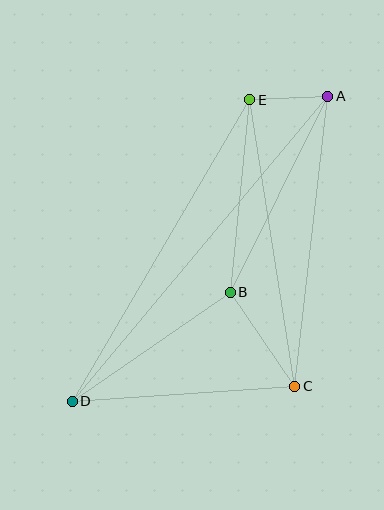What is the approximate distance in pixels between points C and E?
The distance between C and E is approximately 290 pixels.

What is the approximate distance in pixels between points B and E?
The distance between B and E is approximately 194 pixels.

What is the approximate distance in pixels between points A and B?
The distance between A and B is approximately 219 pixels.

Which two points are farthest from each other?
Points A and D are farthest from each other.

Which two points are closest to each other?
Points A and E are closest to each other.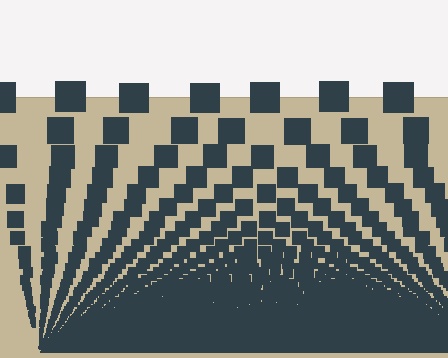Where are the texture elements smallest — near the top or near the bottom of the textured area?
Near the bottom.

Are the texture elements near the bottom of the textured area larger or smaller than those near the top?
Smaller. The gradient is inverted — elements near the bottom are smaller and denser.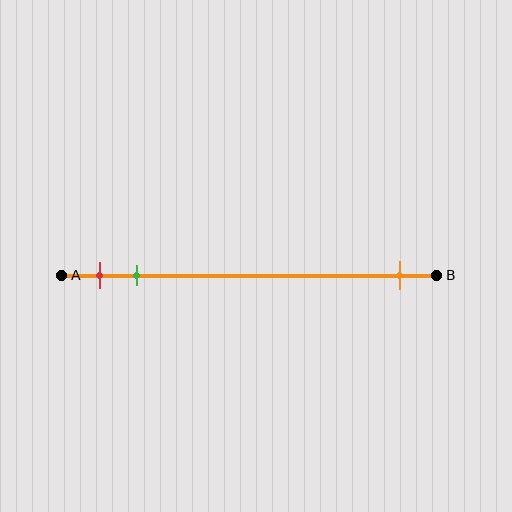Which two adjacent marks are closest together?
The red and green marks are the closest adjacent pair.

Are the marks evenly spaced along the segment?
No, the marks are not evenly spaced.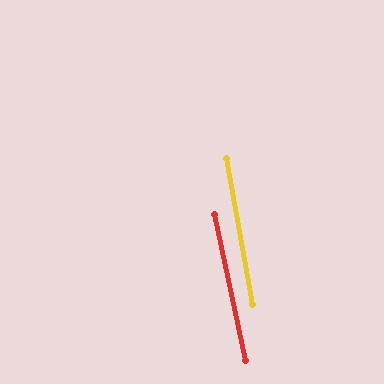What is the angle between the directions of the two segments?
Approximately 2 degrees.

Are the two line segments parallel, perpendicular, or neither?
Parallel — their directions differ by only 2.0°.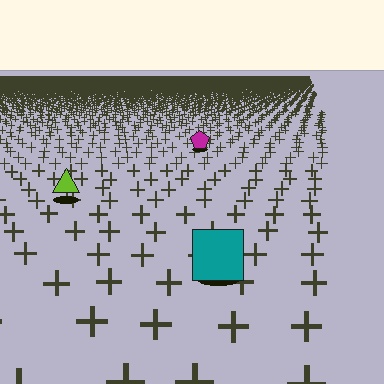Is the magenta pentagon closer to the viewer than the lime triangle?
No. The lime triangle is closer — you can tell from the texture gradient: the ground texture is coarser near it.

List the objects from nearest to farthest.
From nearest to farthest: the teal square, the lime triangle, the magenta pentagon.